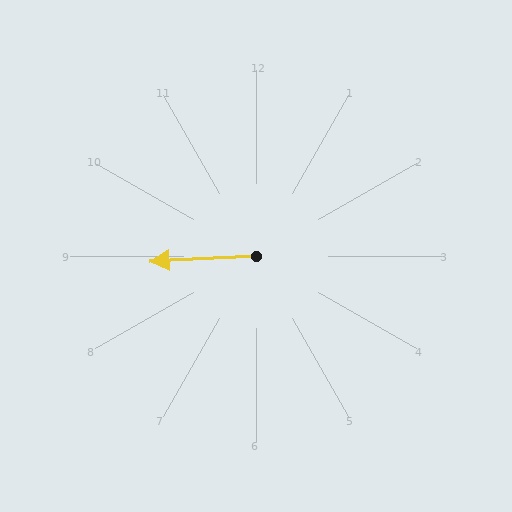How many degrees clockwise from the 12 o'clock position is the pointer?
Approximately 267 degrees.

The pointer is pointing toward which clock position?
Roughly 9 o'clock.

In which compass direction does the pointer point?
West.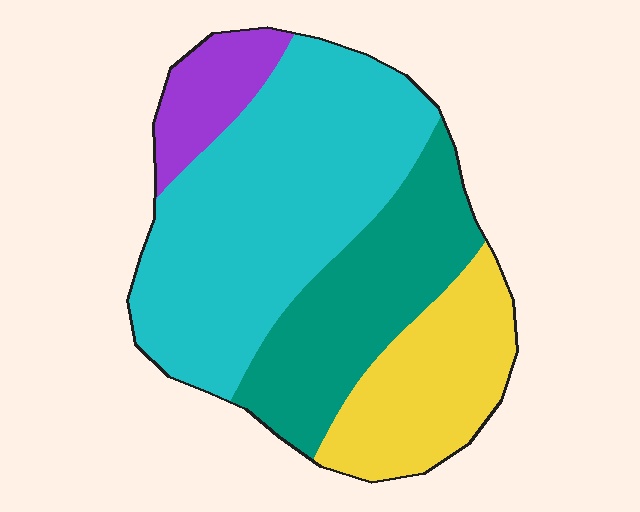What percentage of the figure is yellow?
Yellow covers around 20% of the figure.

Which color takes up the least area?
Purple, at roughly 10%.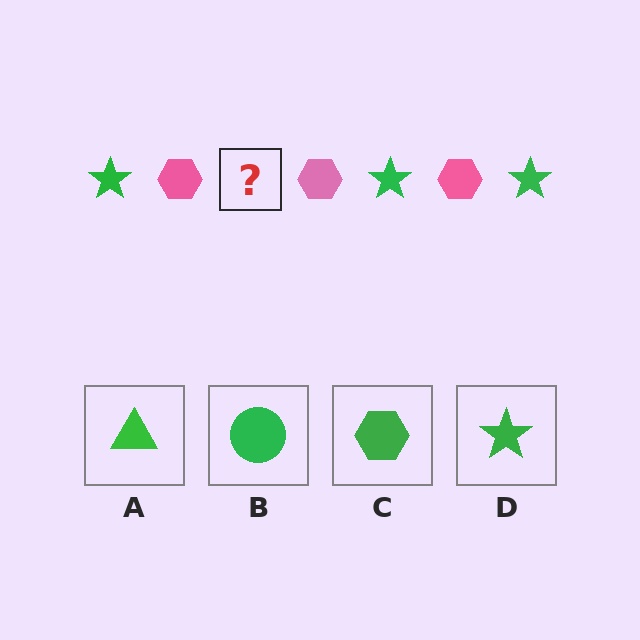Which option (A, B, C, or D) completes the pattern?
D.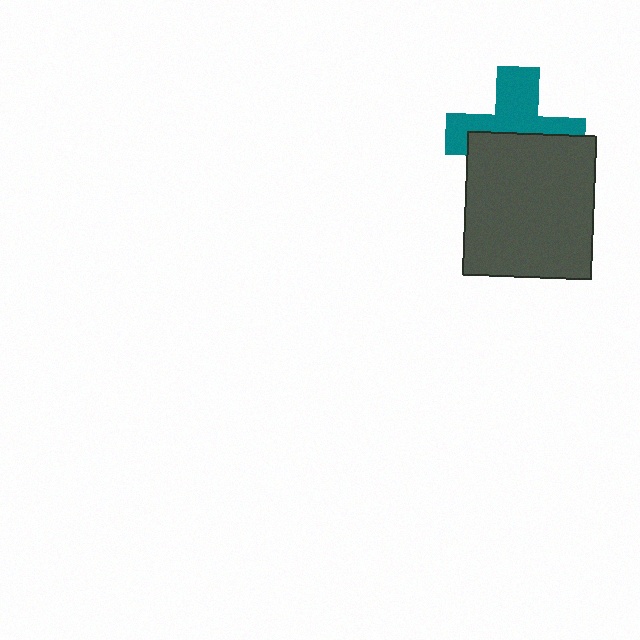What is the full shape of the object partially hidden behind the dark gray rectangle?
The partially hidden object is a teal cross.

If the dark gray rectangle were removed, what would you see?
You would see the complete teal cross.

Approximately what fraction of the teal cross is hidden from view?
Roughly 49% of the teal cross is hidden behind the dark gray rectangle.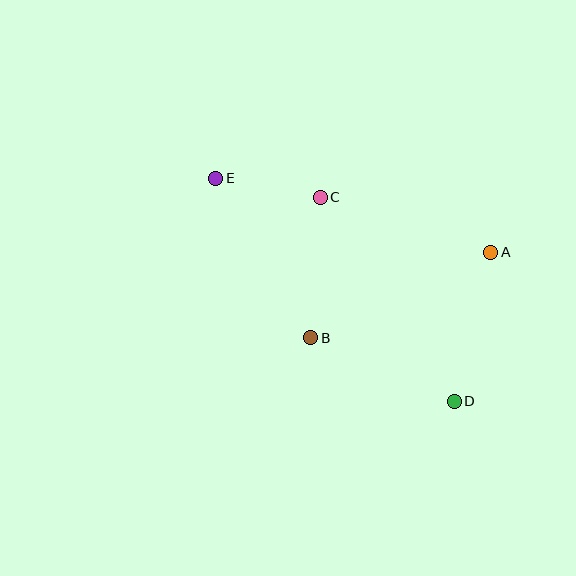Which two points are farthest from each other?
Points D and E are farthest from each other.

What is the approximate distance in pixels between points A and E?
The distance between A and E is approximately 285 pixels.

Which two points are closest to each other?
Points C and E are closest to each other.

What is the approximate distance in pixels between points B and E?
The distance between B and E is approximately 186 pixels.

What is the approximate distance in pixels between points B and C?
The distance between B and C is approximately 141 pixels.